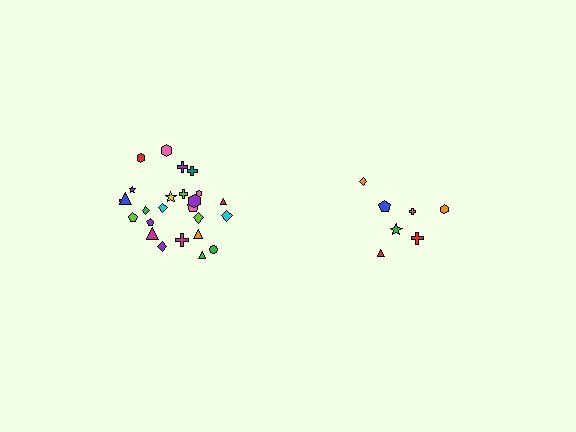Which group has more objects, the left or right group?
The left group.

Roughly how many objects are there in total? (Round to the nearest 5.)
Roughly 30 objects in total.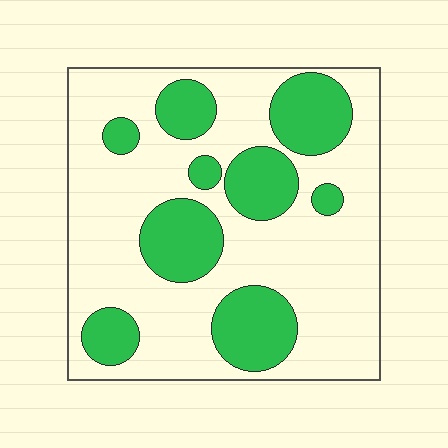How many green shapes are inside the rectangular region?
9.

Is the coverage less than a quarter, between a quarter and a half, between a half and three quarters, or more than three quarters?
Between a quarter and a half.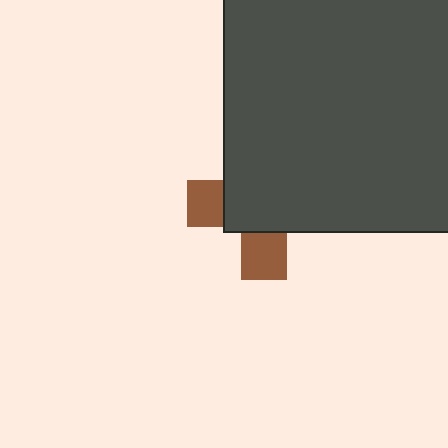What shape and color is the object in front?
The object in front is a dark gray rectangle.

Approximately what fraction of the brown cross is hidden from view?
Roughly 68% of the brown cross is hidden behind the dark gray rectangle.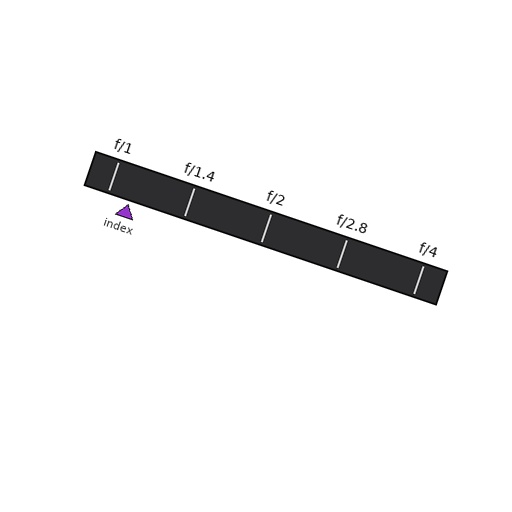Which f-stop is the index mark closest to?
The index mark is closest to f/1.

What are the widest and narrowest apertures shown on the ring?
The widest aperture shown is f/1 and the narrowest is f/4.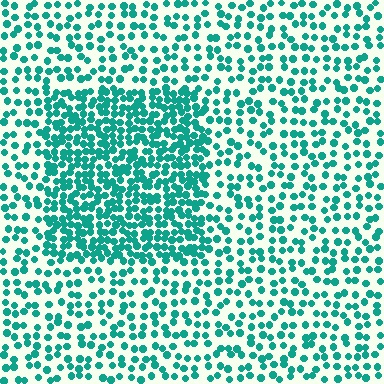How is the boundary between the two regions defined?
The boundary is defined by a change in element density (approximately 2.1x ratio). All elements are the same color, size, and shape.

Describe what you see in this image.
The image contains small teal elements arranged at two different densities. A rectangle-shaped region is visible where the elements are more densely packed than the surrounding area.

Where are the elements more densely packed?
The elements are more densely packed inside the rectangle boundary.